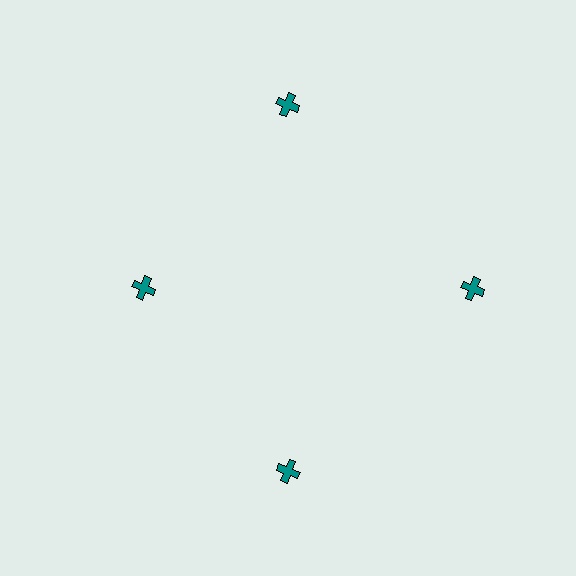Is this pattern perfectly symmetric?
No. The 4 teal crosses are arranged in a ring, but one element near the 9 o'clock position is pulled inward toward the center, breaking the 4-fold rotational symmetry.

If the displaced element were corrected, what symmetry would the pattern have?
It would have 4-fold rotational symmetry — the pattern would map onto itself every 90 degrees.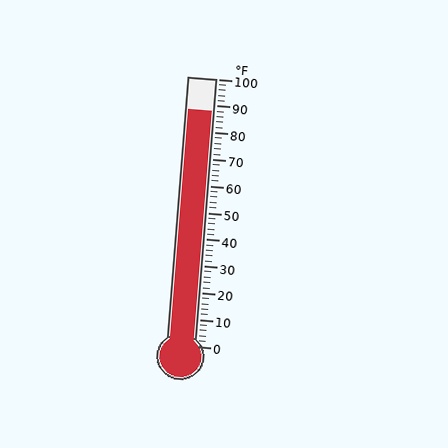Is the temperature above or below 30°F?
The temperature is above 30°F.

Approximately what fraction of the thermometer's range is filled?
The thermometer is filled to approximately 90% of its range.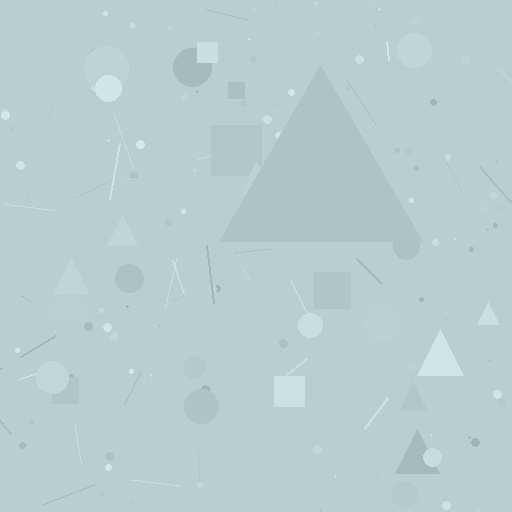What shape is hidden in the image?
A triangle is hidden in the image.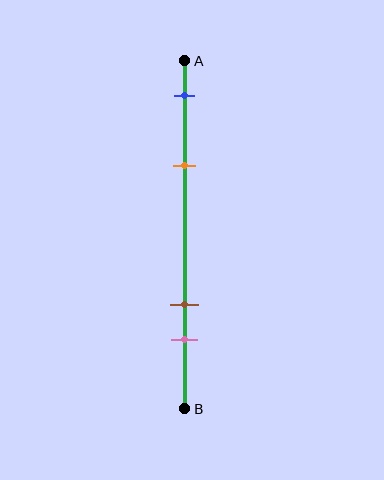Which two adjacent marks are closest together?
The brown and pink marks are the closest adjacent pair.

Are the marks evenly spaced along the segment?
No, the marks are not evenly spaced.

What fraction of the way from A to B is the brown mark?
The brown mark is approximately 70% (0.7) of the way from A to B.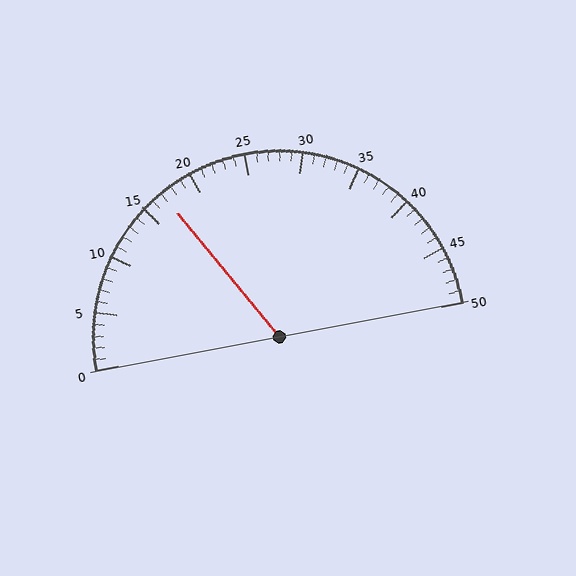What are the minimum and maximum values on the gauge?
The gauge ranges from 0 to 50.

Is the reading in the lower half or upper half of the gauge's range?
The reading is in the lower half of the range (0 to 50).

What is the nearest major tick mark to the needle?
The nearest major tick mark is 15.